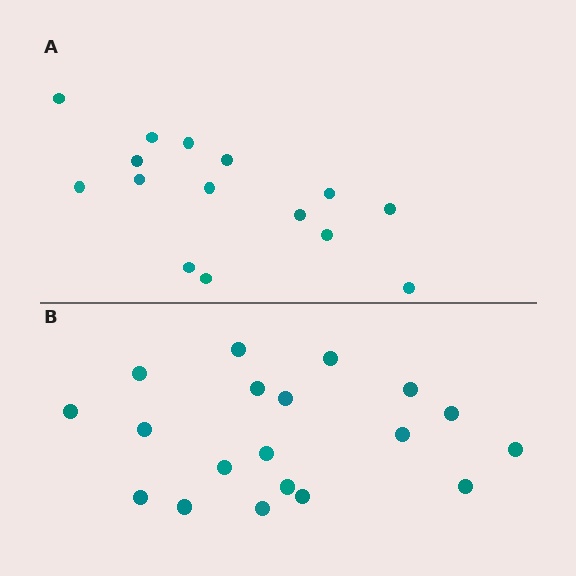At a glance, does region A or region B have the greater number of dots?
Region B (the bottom region) has more dots.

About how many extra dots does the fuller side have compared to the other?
Region B has about 4 more dots than region A.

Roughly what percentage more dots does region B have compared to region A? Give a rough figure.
About 25% more.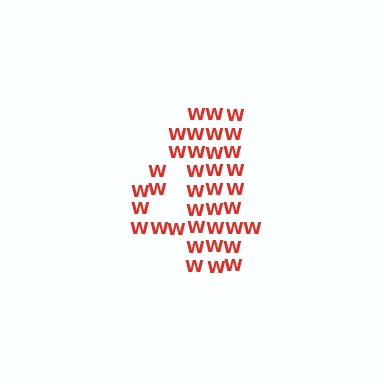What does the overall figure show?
The overall figure shows the digit 4.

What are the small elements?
The small elements are letter W's.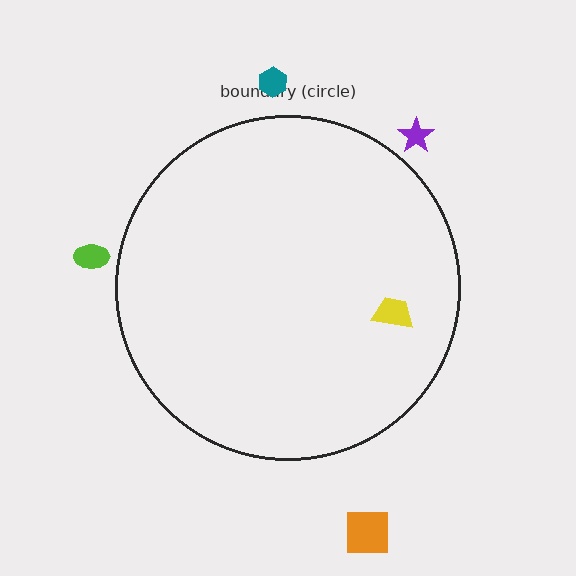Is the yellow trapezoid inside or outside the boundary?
Inside.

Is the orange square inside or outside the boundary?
Outside.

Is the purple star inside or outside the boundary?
Outside.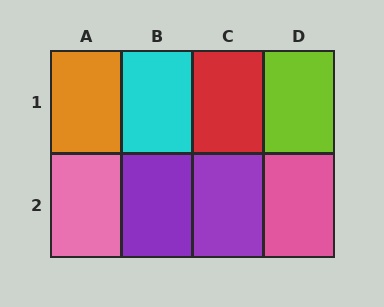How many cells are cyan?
1 cell is cyan.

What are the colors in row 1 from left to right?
Orange, cyan, red, lime.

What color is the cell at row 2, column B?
Purple.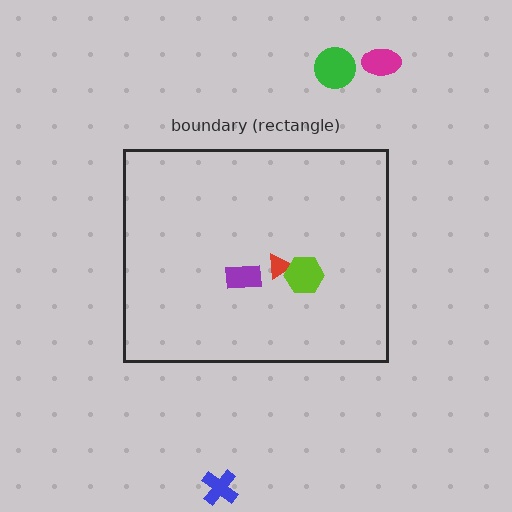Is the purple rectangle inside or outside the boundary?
Inside.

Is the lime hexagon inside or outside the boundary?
Inside.